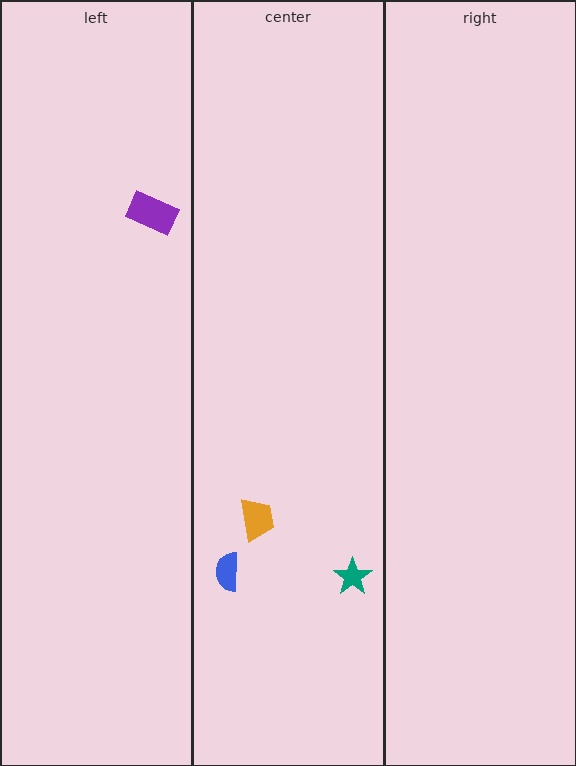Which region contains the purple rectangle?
The left region.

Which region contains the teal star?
The center region.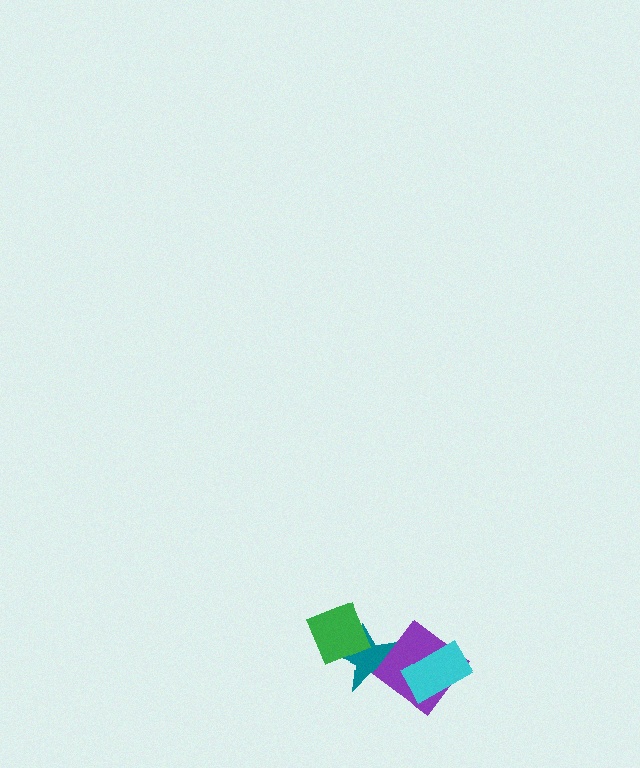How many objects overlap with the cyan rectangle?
1 object overlaps with the cyan rectangle.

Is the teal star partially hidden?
Yes, it is partially covered by another shape.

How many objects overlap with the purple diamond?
2 objects overlap with the purple diamond.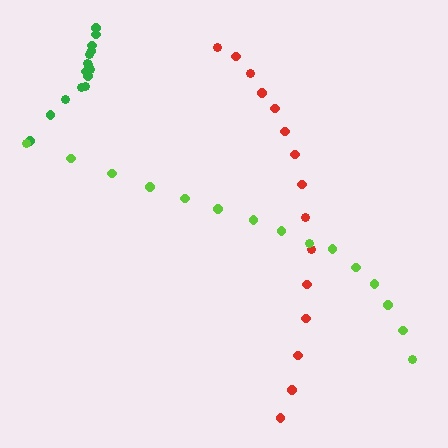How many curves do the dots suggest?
There are 3 distinct paths.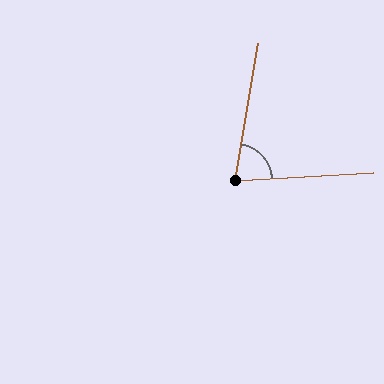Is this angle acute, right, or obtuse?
It is acute.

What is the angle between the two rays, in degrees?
Approximately 77 degrees.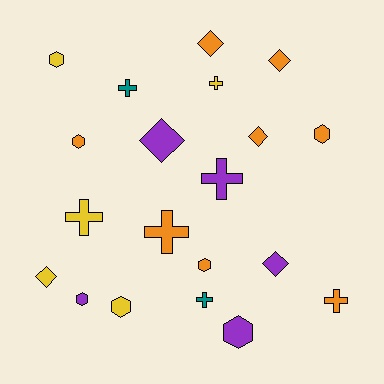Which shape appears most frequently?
Hexagon, with 7 objects.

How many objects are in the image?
There are 20 objects.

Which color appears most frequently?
Orange, with 8 objects.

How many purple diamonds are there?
There are 2 purple diamonds.